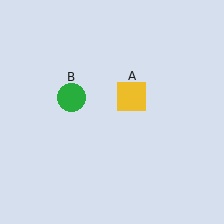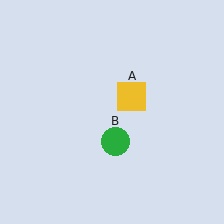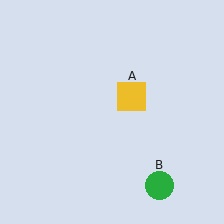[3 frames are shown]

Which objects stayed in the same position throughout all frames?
Yellow square (object A) remained stationary.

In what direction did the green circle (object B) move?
The green circle (object B) moved down and to the right.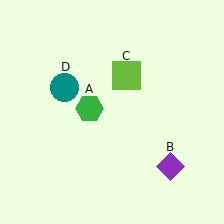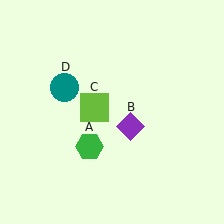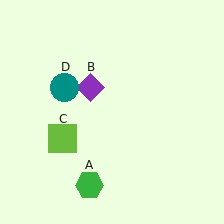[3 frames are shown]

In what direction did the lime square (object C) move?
The lime square (object C) moved down and to the left.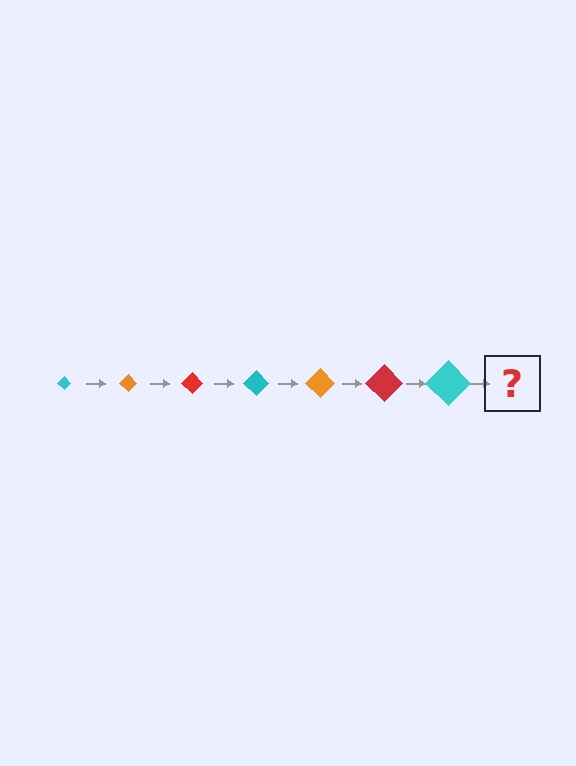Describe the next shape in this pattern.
It should be an orange diamond, larger than the previous one.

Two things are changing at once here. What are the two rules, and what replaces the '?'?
The two rules are that the diamond grows larger each step and the color cycles through cyan, orange, and red. The '?' should be an orange diamond, larger than the previous one.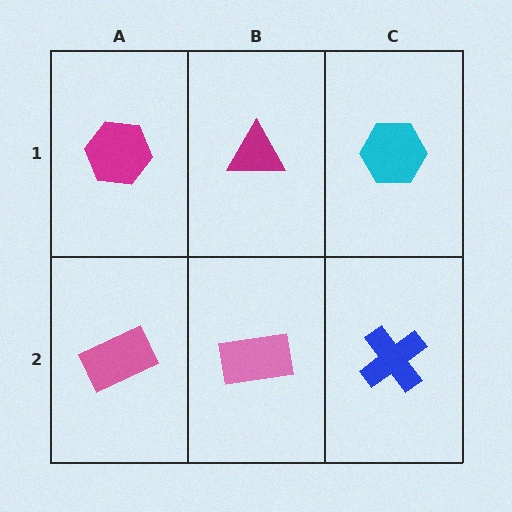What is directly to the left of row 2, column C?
A pink rectangle.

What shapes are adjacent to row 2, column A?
A magenta hexagon (row 1, column A), a pink rectangle (row 2, column B).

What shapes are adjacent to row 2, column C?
A cyan hexagon (row 1, column C), a pink rectangle (row 2, column B).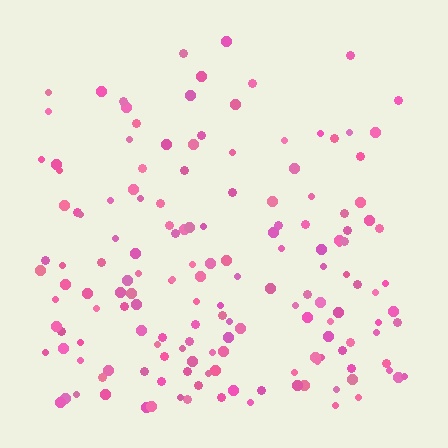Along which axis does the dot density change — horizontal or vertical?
Vertical.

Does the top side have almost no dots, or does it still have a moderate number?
Still a moderate number, just noticeably fewer than the bottom.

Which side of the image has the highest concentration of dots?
The bottom.